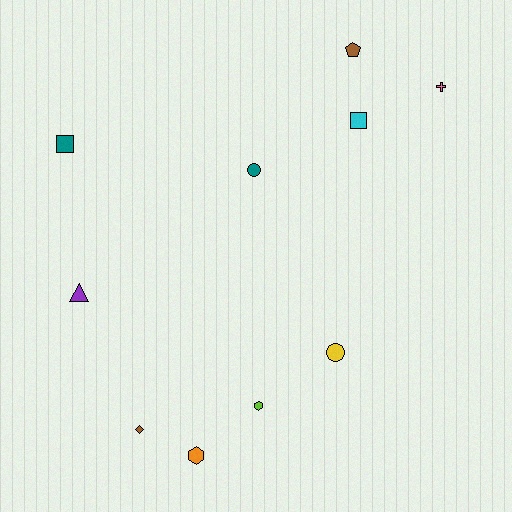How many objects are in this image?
There are 10 objects.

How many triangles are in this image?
There is 1 triangle.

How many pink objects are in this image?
There is 1 pink object.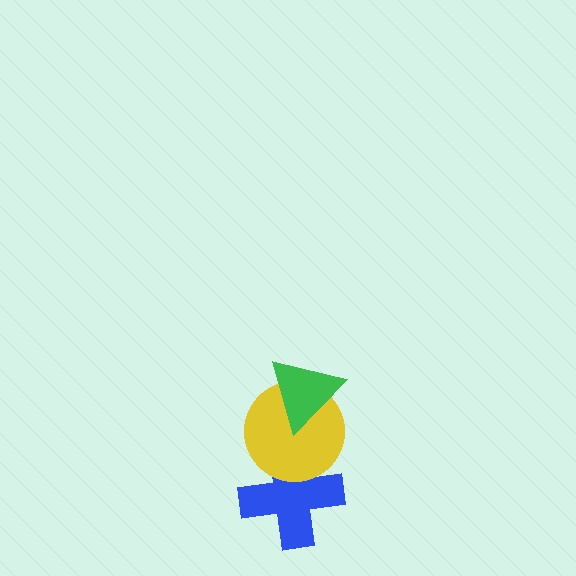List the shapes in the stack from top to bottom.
From top to bottom: the green triangle, the yellow circle, the blue cross.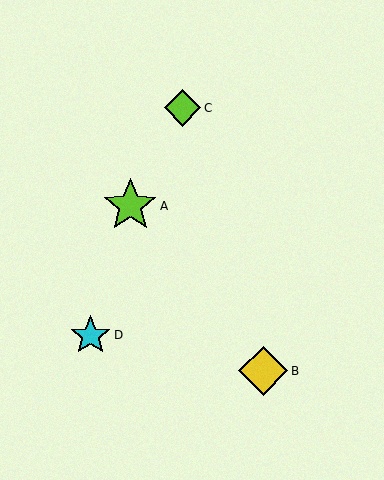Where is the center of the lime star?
The center of the lime star is at (130, 206).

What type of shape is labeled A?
Shape A is a lime star.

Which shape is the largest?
The lime star (labeled A) is the largest.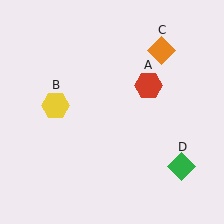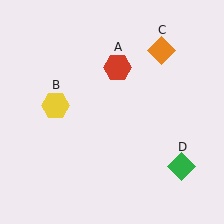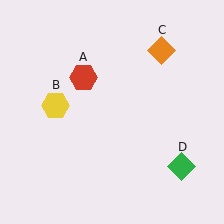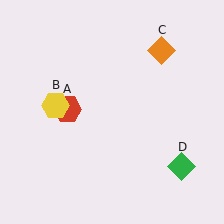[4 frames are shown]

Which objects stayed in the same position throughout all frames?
Yellow hexagon (object B) and orange diamond (object C) and green diamond (object D) remained stationary.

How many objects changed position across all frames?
1 object changed position: red hexagon (object A).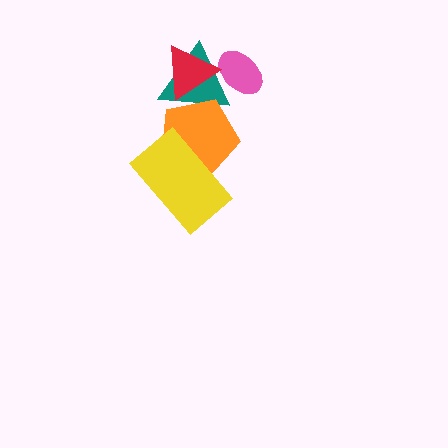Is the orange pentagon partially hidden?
Yes, it is partially covered by another shape.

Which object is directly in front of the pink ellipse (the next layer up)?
The teal triangle is directly in front of the pink ellipse.